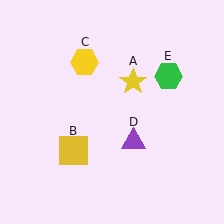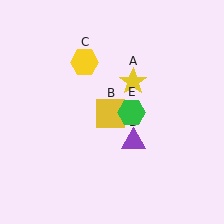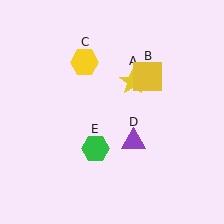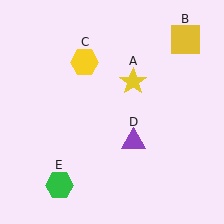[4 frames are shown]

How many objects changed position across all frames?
2 objects changed position: yellow square (object B), green hexagon (object E).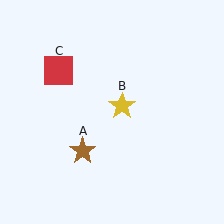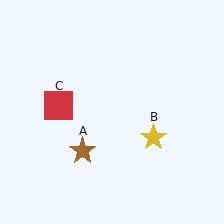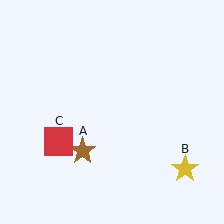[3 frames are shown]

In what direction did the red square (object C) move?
The red square (object C) moved down.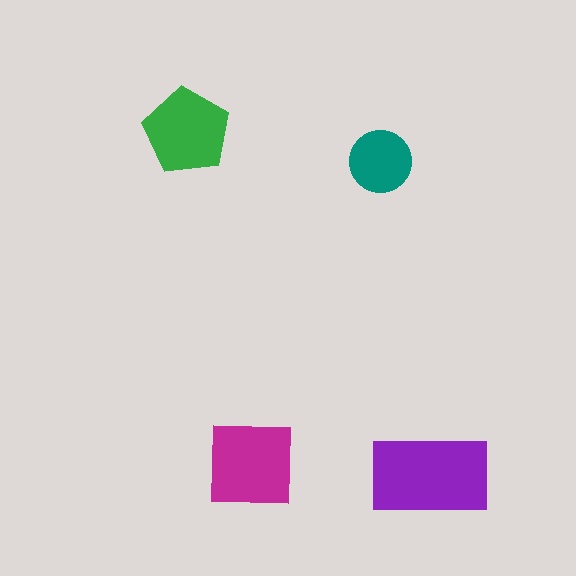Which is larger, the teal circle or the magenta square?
The magenta square.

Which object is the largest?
The purple rectangle.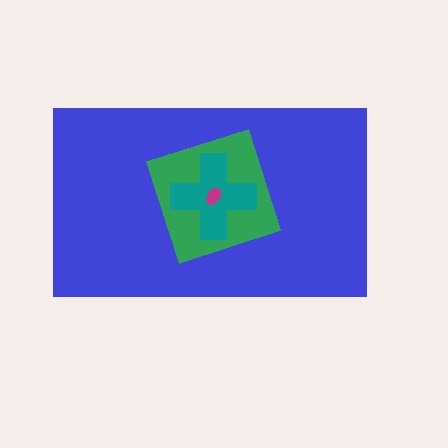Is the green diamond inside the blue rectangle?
Yes.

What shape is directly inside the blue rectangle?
The green diamond.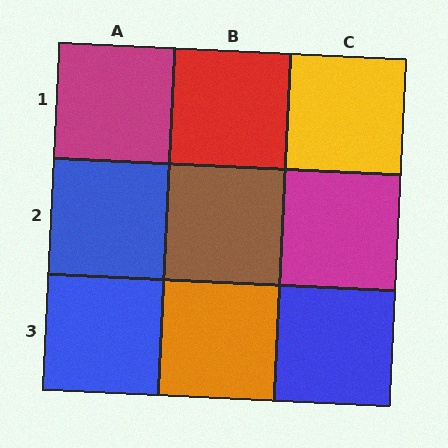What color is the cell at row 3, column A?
Blue.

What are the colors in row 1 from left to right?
Magenta, red, yellow.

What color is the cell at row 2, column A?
Blue.